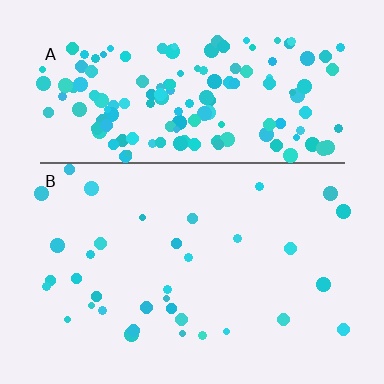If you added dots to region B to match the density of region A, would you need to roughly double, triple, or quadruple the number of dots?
Approximately quadruple.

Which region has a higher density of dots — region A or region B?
A (the top).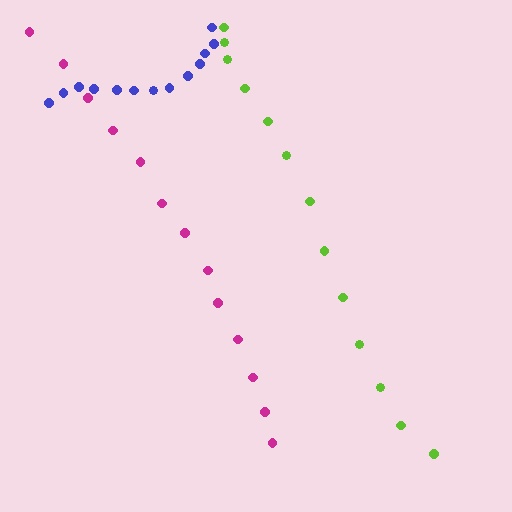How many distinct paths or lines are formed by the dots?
There are 3 distinct paths.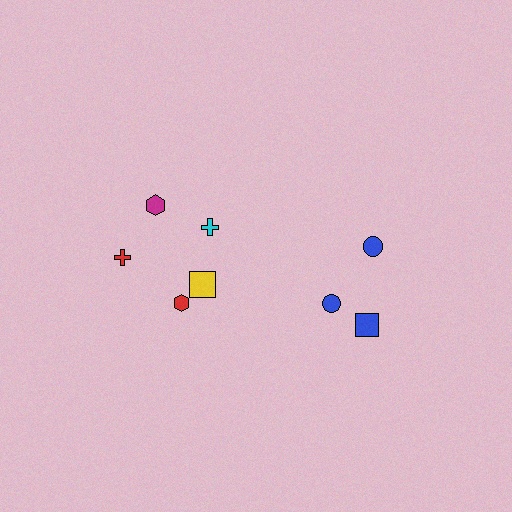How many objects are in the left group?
There are 5 objects.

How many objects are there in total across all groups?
There are 8 objects.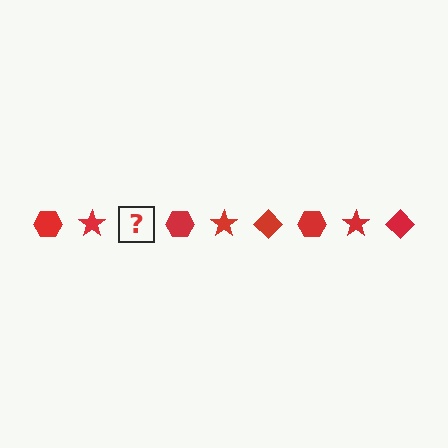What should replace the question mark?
The question mark should be replaced with a red diamond.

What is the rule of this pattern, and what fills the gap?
The rule is that the pattern cycles through hexagon, star, diamond shapes in red. The gap should be filled with a red diamond.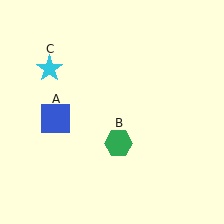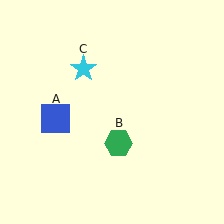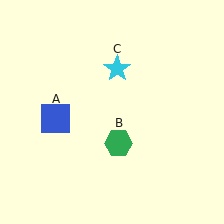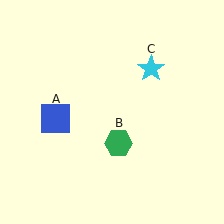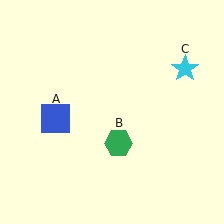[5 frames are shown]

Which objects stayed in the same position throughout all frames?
Blue square (object A) and green hexagon (object B) remained stationary.